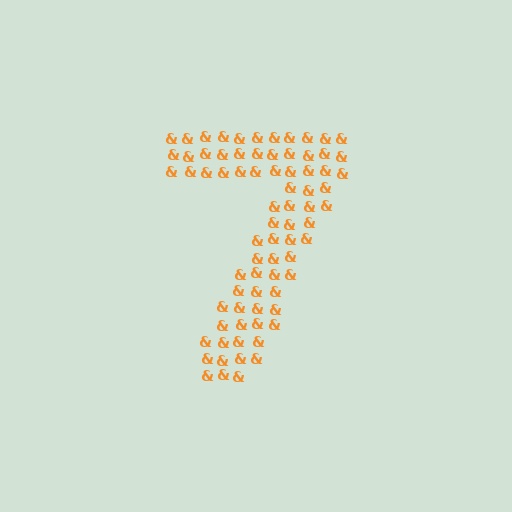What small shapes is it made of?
It is made of small ampersands.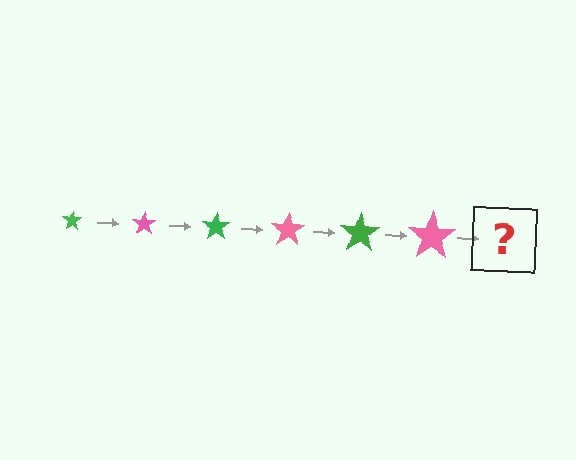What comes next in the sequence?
The next element should be a green star, larger than the previous one.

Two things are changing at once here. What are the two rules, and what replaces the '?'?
The two rules are that the star grows larger each step and the color cycles through green and pink. The '?' should be a green star, larger than the previous one.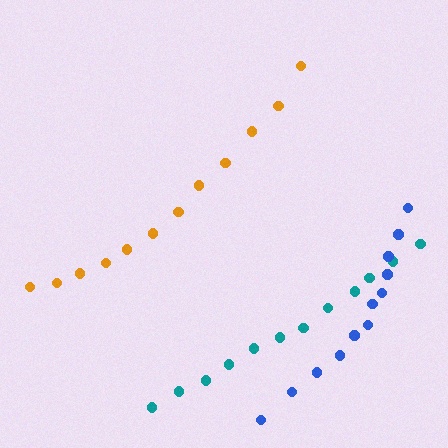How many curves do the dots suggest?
There are 3 distinct paths.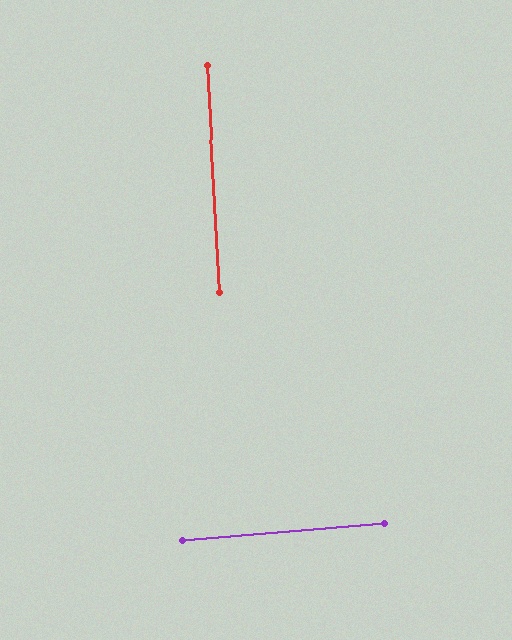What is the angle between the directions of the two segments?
Approximately 88 degrees.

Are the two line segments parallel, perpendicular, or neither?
Perpendicular — they meet at approximately 88°.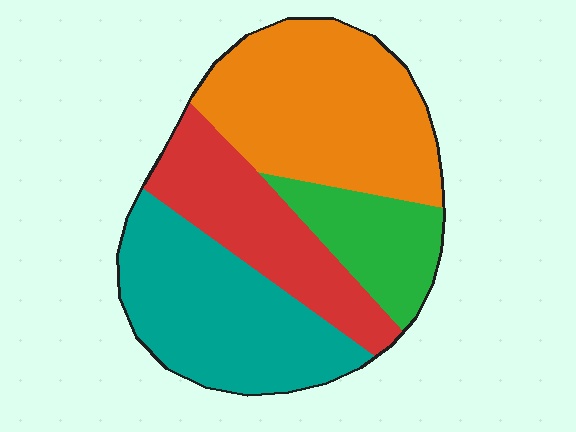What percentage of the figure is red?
Red takes up between a sixth and a third of the figure.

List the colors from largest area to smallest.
From largest to smallest: orange, teal, red, green.